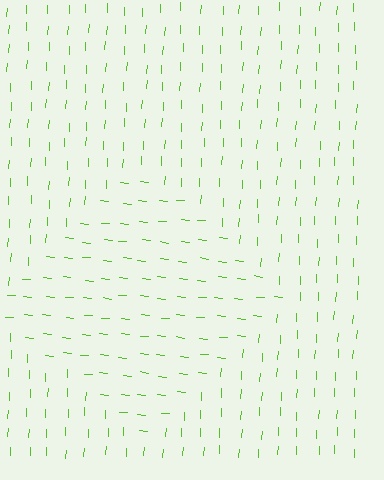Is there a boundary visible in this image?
Yes, there is a texture boundary formed by a change in line orientation.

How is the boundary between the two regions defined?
The boundary is defined purely by a change in line orientation (approximately 87 degrees difference). All lines are the same color and thickness.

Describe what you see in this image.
The image is filled with small lime line segments. A diamond region in the image has lines oriented differently from the surrounding lines, creating a visible texture boundary.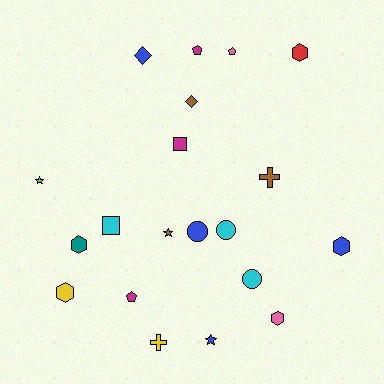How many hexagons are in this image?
There are 5 hexagons.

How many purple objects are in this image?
There are no purple objects.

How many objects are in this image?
There are 20 objects.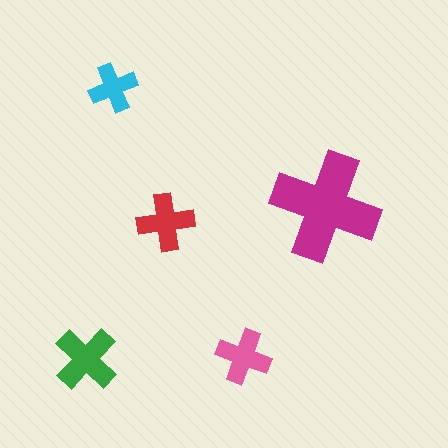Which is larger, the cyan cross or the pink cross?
The pink one.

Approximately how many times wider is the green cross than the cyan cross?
About 1.5 times wider.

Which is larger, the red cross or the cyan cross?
The red one.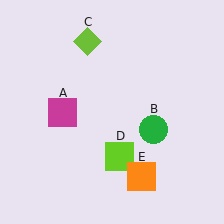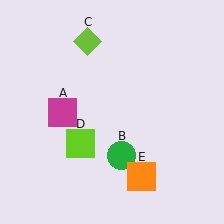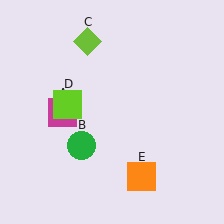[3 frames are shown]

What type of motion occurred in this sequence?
The green circle (object B), lime square (object D) rotated clockwise around the center of the scene.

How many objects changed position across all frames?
2 objects changed position: green circle (object B), lime square (object D).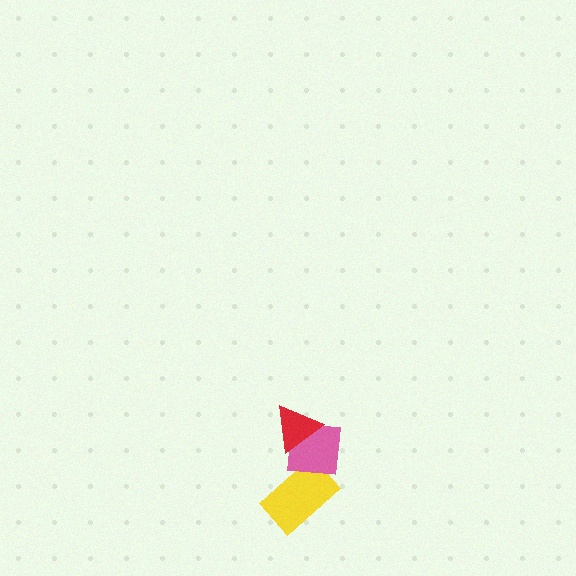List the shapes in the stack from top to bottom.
From top to bottom: the red triangle, the pink square, the yellow rectangle.